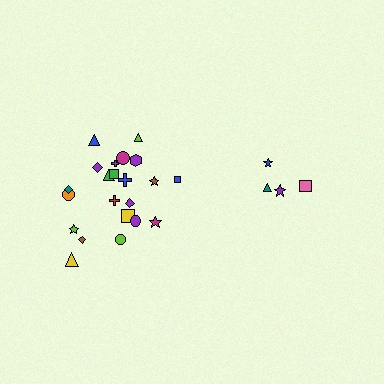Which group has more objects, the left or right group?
The left group.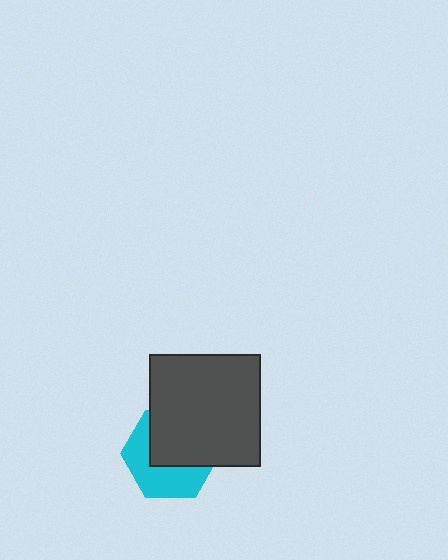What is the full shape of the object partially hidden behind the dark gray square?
The partially hidden object is a cyan hexagon.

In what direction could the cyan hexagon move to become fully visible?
The cyan hexagon could move toward the lower-left. That would shift it out from behind the dark gray square entirely.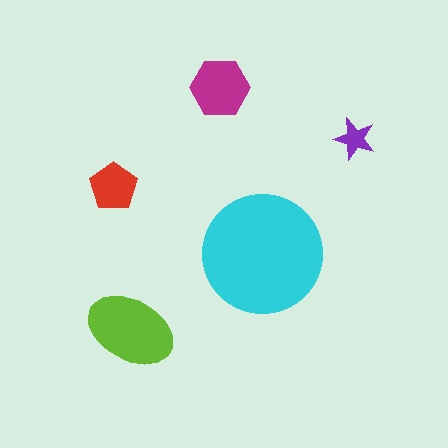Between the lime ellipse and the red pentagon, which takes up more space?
The lime ellipse.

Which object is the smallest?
The purple star.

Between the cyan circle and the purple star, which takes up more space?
The cyan circle.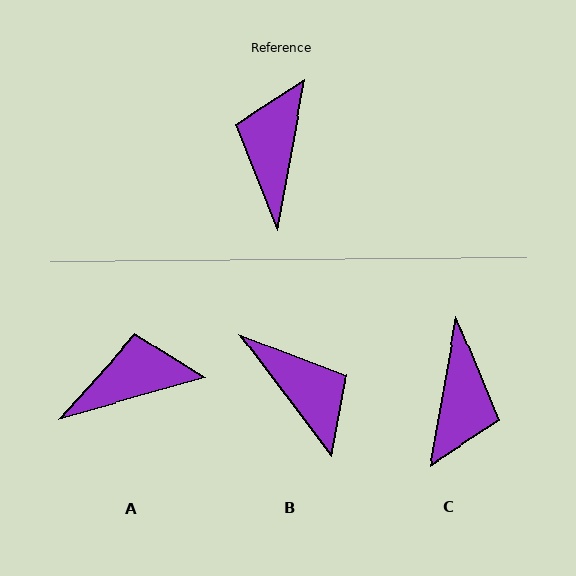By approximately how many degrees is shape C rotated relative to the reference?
Approximately 179 degrees clockwise.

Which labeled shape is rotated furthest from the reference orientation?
C, about 179 degrees away.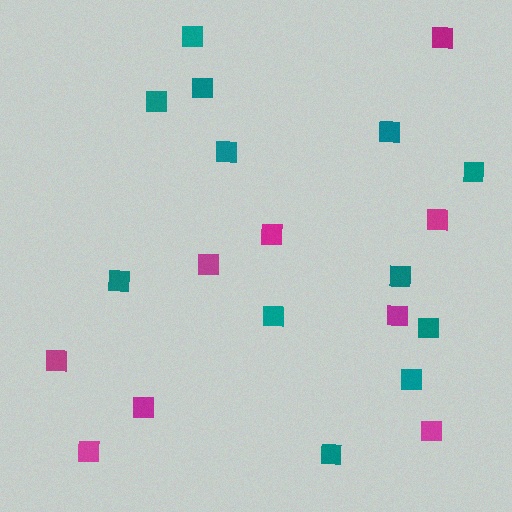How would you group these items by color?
There are 2 groups: one group of teal squares (12) and one group of magenta squares (9).